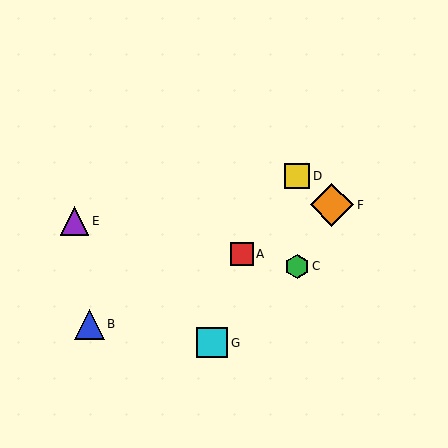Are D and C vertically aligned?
Yes, both are at x≈297.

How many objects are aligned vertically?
2 objects (C, D) are aligned vertically.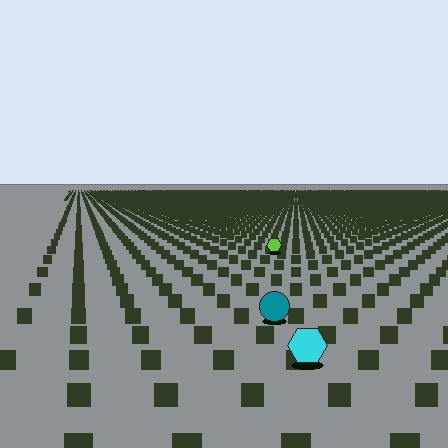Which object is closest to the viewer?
The cyan hexagon is closest. The texture marks near it are larger and more spread out.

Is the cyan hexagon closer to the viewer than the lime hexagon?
Yes. The cyan hexagon is closer — you can tell from the texture gradient: the ground texture is coarser near it.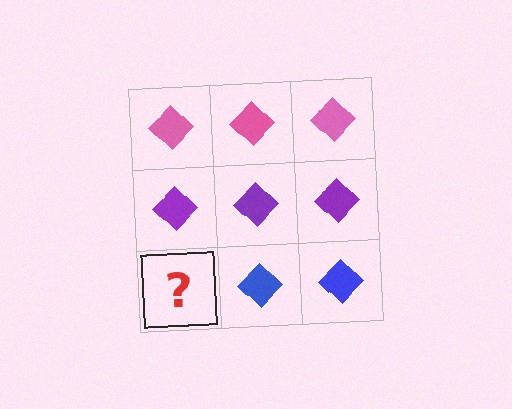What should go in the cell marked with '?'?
The missing cell should contain a blue diamond.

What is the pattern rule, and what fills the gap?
The rule is that each row has a consistent color. The gap should be filled with a blue diamond.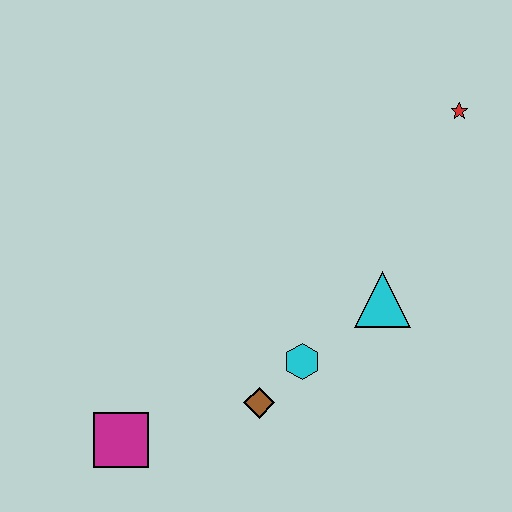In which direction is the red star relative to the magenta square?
The red star is to the right of the magenta square.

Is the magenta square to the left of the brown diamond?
Yes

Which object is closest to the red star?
The cyan triangle is closest to the red star.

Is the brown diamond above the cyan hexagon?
No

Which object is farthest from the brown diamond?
The red star is farthest from the brown diamond.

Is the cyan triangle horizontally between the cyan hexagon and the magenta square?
No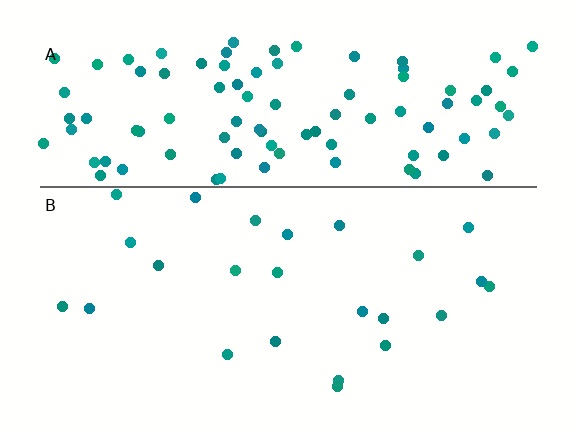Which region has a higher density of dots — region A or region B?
A (the top).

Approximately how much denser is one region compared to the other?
Approximately 4.3× — region A over region B.